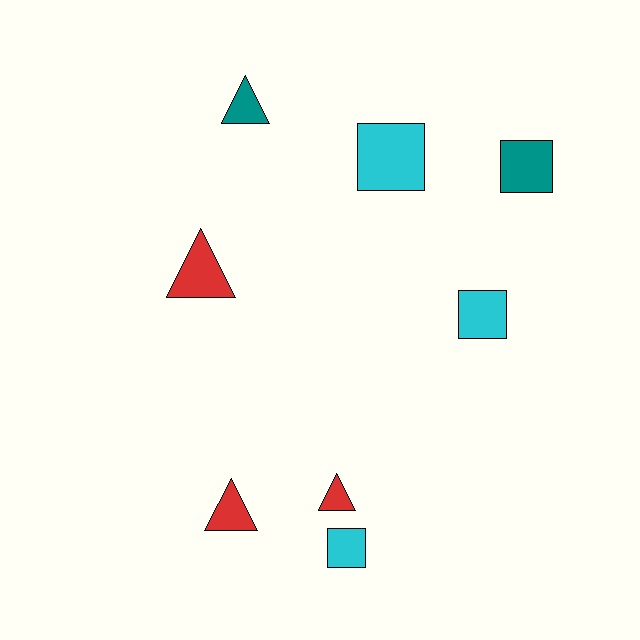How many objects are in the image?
There are 8 objects.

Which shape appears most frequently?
Square, with 4 objects.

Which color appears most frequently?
Cyan, with 3 objects.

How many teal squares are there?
There is 1 teal square.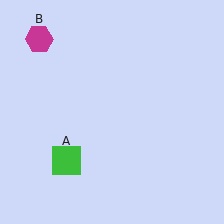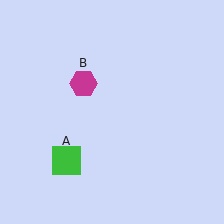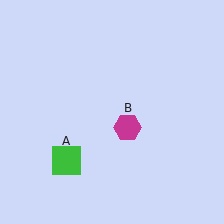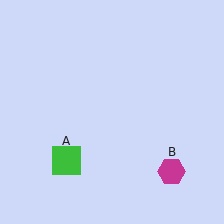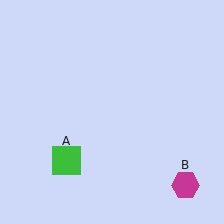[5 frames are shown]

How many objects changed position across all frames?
1 object changed position: magenta hexagon (object B).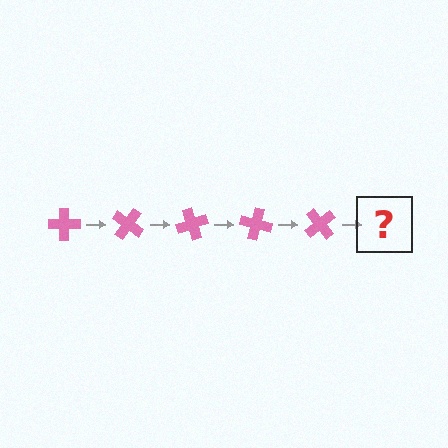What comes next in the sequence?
The next element should be a pink cross rotated 175 degrees.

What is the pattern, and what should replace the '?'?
The pattern is that the cross rotates 35 degrees each step. The '?' should be a pink cross rotated 175 degrees.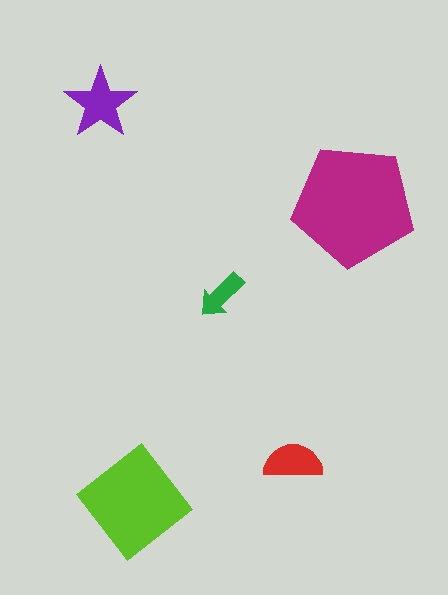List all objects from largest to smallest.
The magenta pentagon, the lime diamond, the purple star, the red semicircle, the green arrow.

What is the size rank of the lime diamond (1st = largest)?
2nd.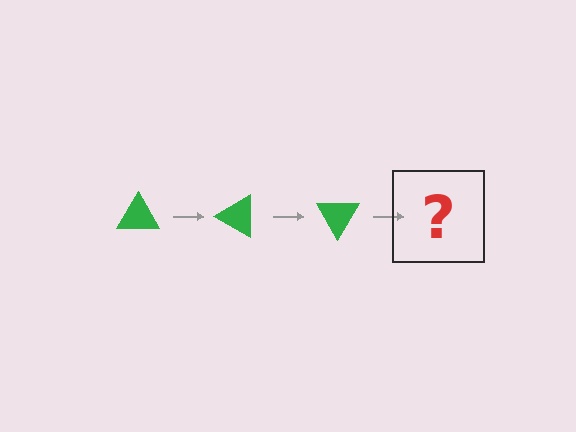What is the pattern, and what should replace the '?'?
The pattern is that the triangle rotates 30 degrees each step. The '?' should be a green triangle rotated 90 degrees.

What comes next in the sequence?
The next element should be a green triangle rotated 90 degrees.